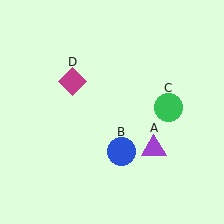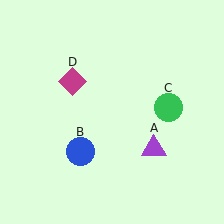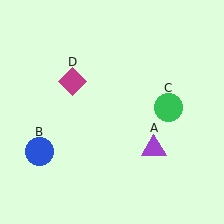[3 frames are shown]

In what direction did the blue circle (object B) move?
The blue circle (object B) moved left.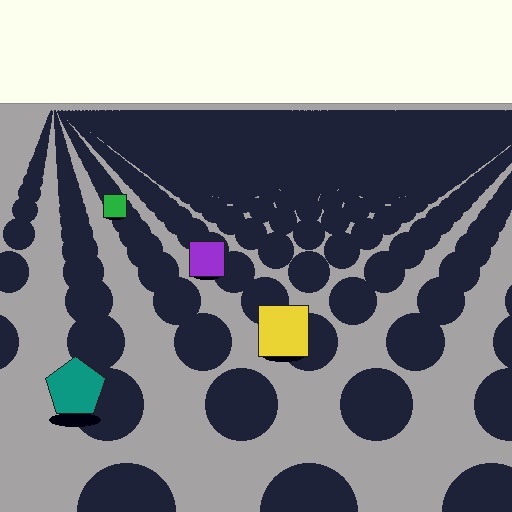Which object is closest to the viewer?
The teal pentagon is closest. The texture marks near it are larger and more spread out.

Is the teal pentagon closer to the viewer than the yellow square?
Yes. The teal pentagon is closer — you can tell from the texture gradient: the ground texture is coarser near it.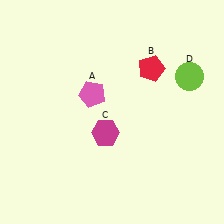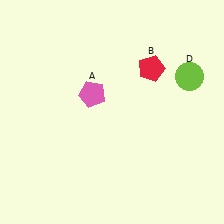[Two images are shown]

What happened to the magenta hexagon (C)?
The magenta hexagon (C) was removed in Image 2. It was in the bottom-left area of Image 1.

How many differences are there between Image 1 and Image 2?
There is 1 difference between the two images.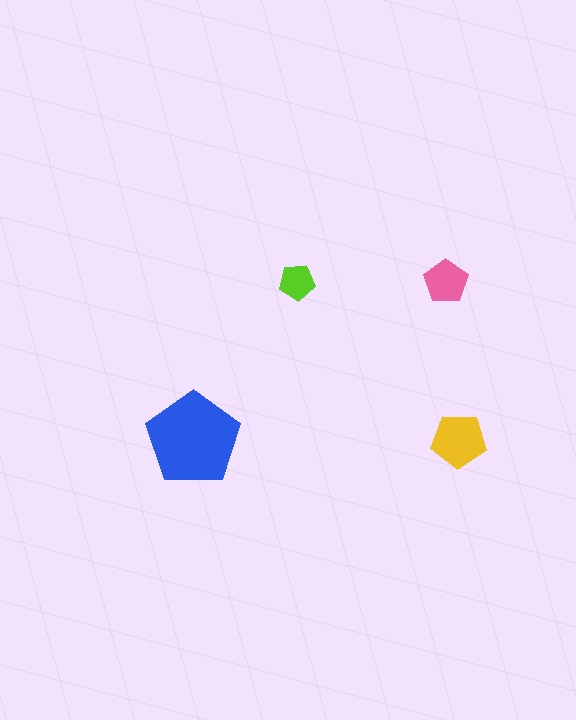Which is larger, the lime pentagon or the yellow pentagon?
The yellow one.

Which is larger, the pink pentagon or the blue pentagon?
The blue one.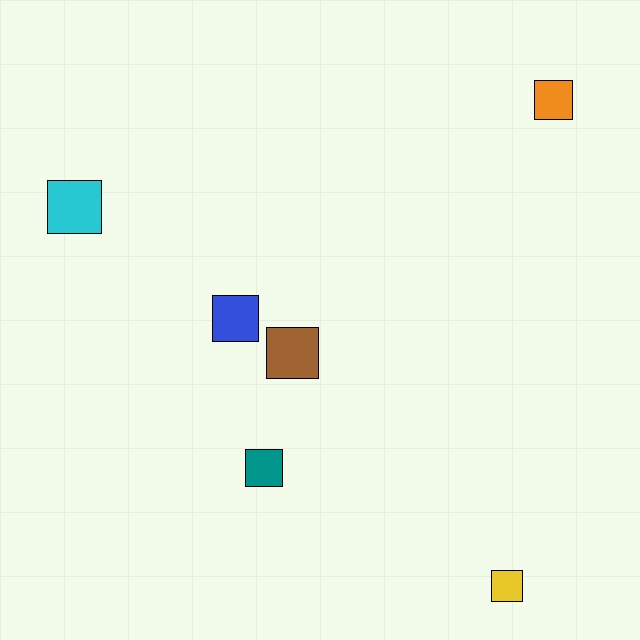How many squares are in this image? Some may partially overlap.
There are 6 squares.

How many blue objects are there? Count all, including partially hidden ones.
There is 1 blue object.